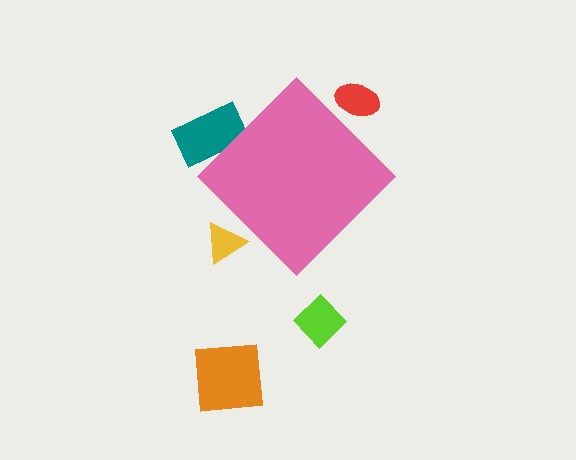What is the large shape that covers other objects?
A pink diamond.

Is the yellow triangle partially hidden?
Yes, the yellow triangle is partially hidden behind the pink diamond.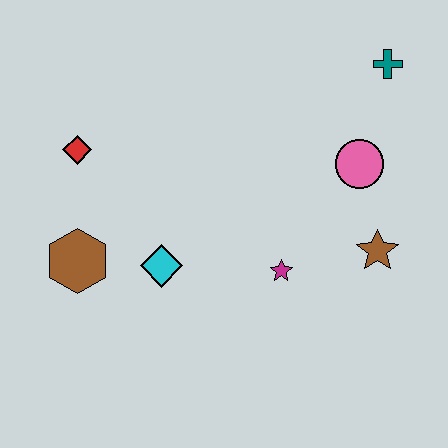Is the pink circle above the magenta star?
Yes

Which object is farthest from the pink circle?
The brown hexagon is farthest from the pink circle.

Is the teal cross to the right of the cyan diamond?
Yes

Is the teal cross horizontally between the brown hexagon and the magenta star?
No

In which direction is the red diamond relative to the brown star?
The red diamond is to the left of the brown star.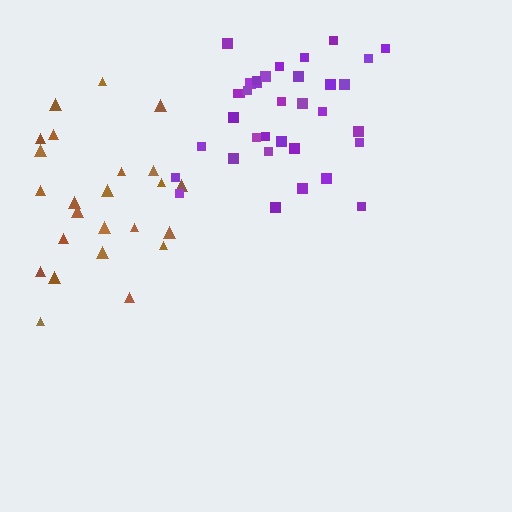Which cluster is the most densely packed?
Purple.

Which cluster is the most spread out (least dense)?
Brown.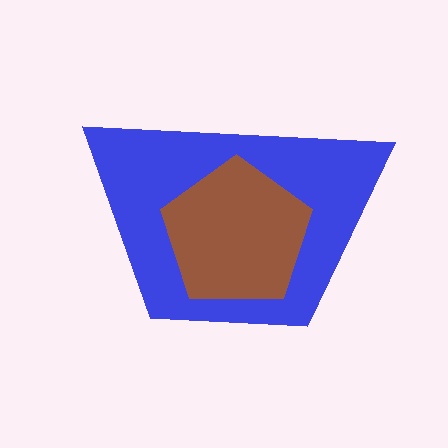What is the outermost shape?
The blue trapezoid.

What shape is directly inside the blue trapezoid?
The brown pentagon.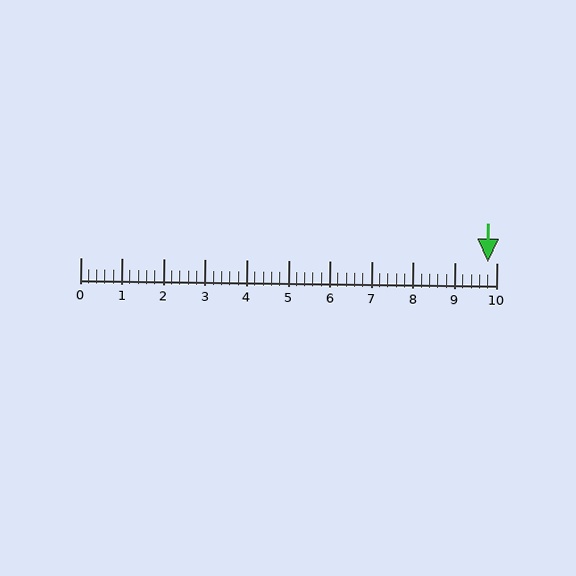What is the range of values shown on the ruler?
The ruler shows values from 0 to 10.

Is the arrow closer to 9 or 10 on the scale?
The arrow is closer to 10.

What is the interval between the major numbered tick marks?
The major tick marks are spaced 1 units apart.